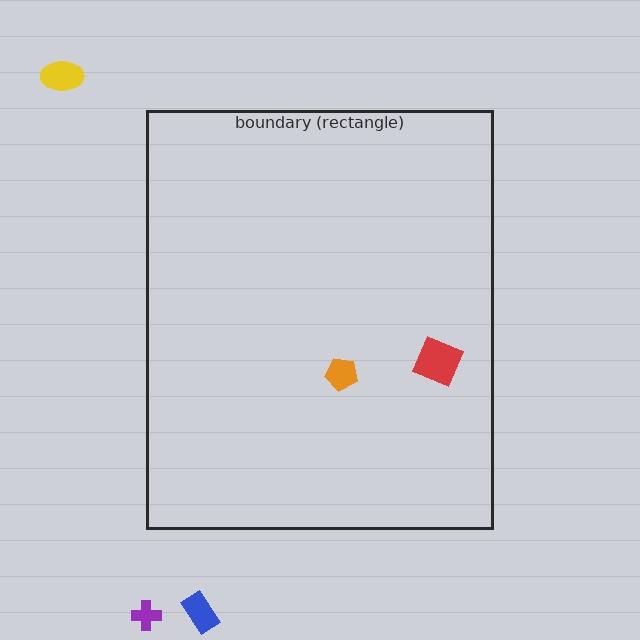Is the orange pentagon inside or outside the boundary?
Inside.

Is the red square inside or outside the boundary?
Inside.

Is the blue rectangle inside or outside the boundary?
Outside.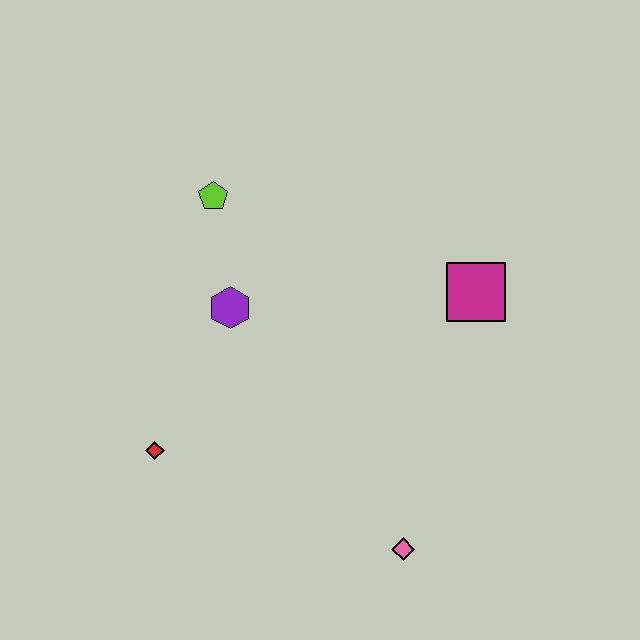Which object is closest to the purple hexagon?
The lime pentagon is closest to the purple hexagon.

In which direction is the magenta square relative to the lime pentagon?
The magenta square is to the right of the lime pentagon.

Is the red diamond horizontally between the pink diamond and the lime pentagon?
No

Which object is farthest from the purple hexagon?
The pink diamond is farthest from the purple hexagon.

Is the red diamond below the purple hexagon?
Yes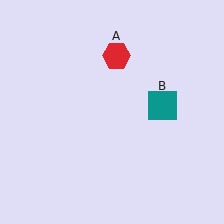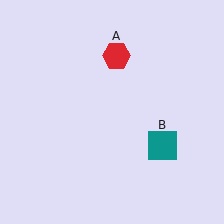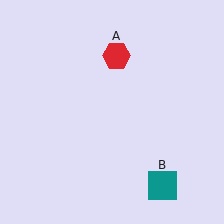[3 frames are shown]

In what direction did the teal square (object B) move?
The teal square (object B) moved down.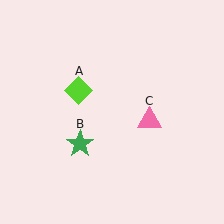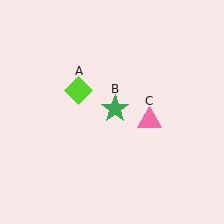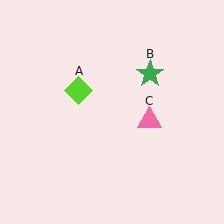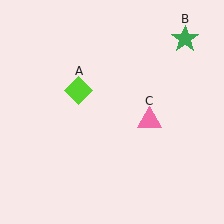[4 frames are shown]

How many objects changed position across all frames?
1 object changed position: green star (object B).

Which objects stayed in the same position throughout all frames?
Lime diamond (object A) and pink triangle (object C) remained stationary.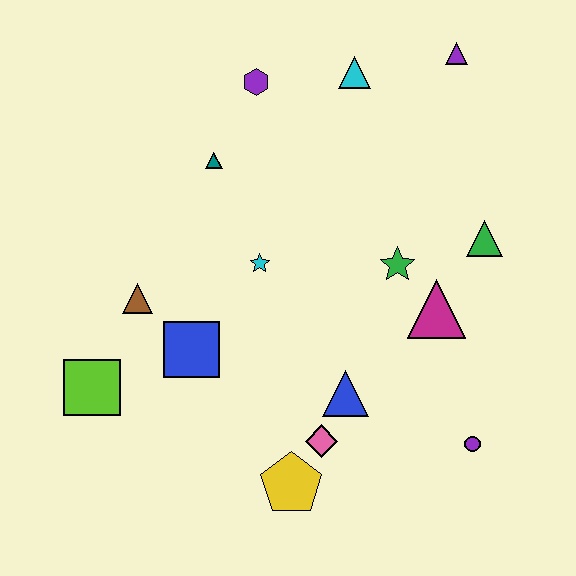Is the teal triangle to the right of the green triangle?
No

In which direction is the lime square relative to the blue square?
The lime square is to the left of the blue square.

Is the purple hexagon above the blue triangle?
Yes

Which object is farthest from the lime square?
The purple triangle is farthest from the lime square.